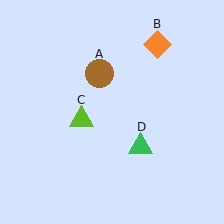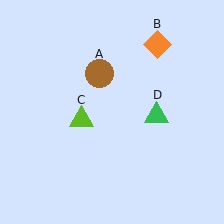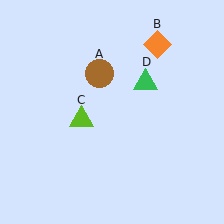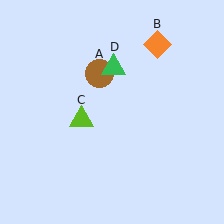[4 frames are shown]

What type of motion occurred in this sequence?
The green triangle (object D) rotated counterclockwise around the center of the scene.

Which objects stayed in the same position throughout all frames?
Brown circle (object A) and orange diamond (object B) and lime triangle (object C) remained stationary.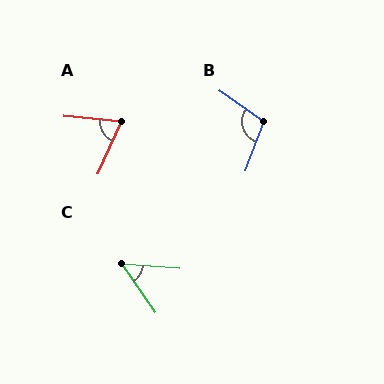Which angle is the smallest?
C, at approximately 51 degrees.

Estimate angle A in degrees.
Approximately 71 degrees.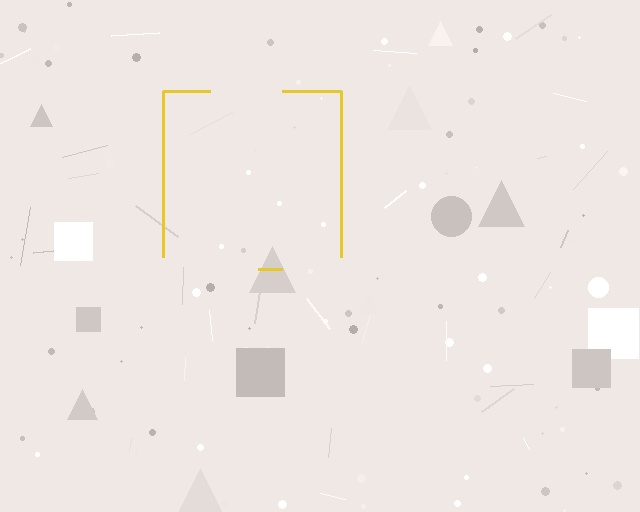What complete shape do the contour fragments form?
The contour fragments form a square.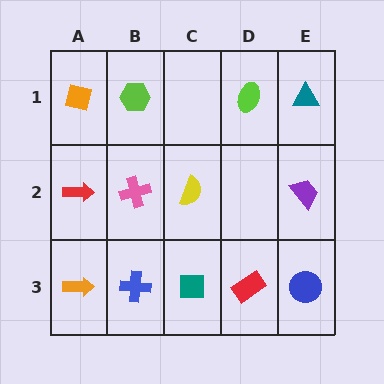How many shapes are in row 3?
5 shapes.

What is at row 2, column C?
A yellow semicircle.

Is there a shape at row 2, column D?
No, that cell is empty.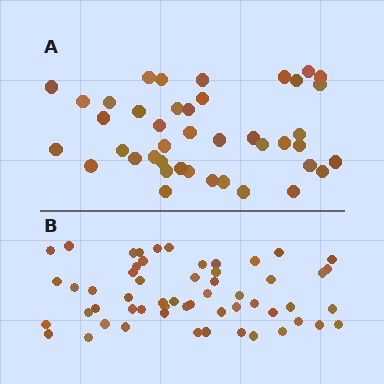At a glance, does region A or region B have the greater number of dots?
Region B (the bottom region) has more dots.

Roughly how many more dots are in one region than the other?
Region B has approximately 15 more dots than region A.